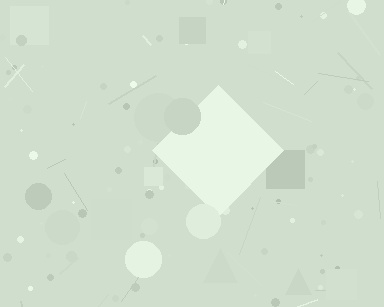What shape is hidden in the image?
A diamond is hidden in the image.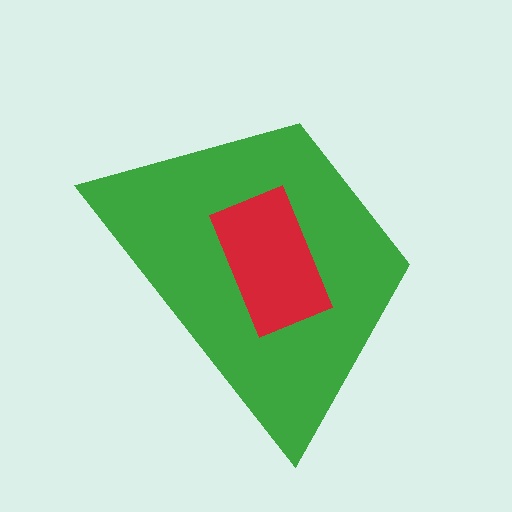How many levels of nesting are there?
2.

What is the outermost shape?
The green trapezoid.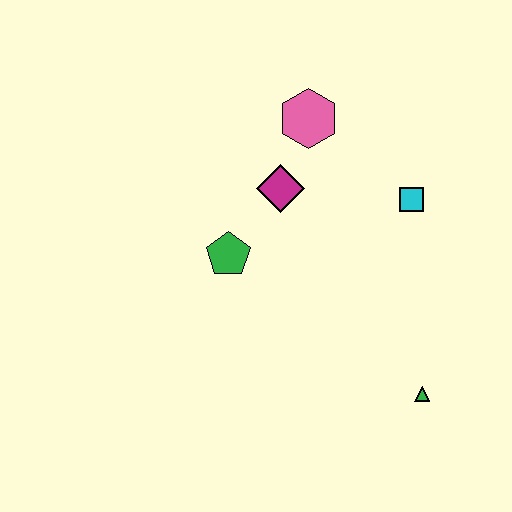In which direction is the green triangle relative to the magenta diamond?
The green triangle is below the magenta diamond.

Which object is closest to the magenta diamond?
The pink hexagon is closest to the magenta diamond.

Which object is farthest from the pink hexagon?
The green triangle is farthest from the pink hexagon.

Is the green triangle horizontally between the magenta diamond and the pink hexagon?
No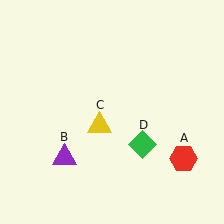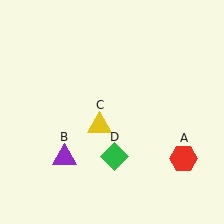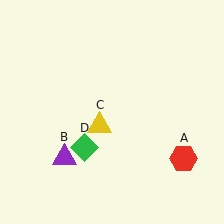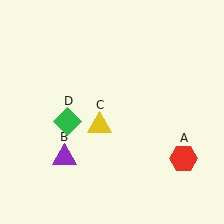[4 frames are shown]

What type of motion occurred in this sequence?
The green diamond (object D) rotated clockwise around the center of the scene.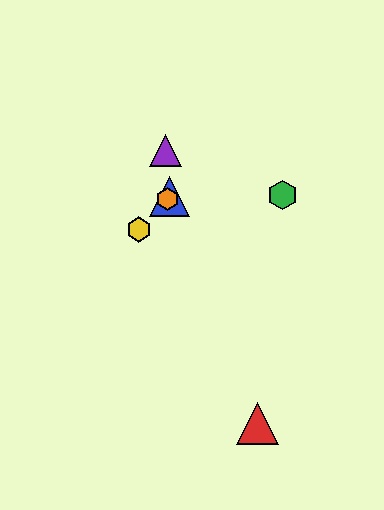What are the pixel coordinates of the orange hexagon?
The orange hexagon is at (167, 199).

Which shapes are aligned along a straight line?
The blue triangle, the yellow hexagon, the orange hexagon are aligned along a straight line.